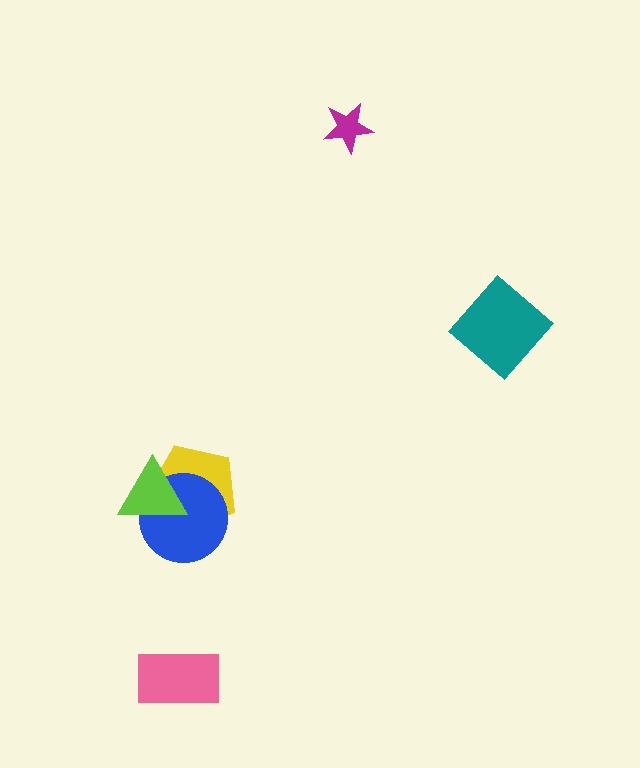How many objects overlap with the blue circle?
2 objects overlap with the blue circle.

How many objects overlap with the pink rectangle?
0 objects overlap with the pink rectangle.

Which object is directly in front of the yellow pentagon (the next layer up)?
The blue circle is directly in front of the yellow pentagon.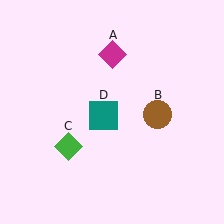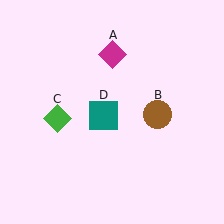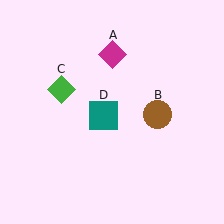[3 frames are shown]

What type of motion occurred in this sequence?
The green diamond (object C) rotated clockwise around the center of the scene.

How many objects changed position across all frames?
1 object changed position: green diamond (object C).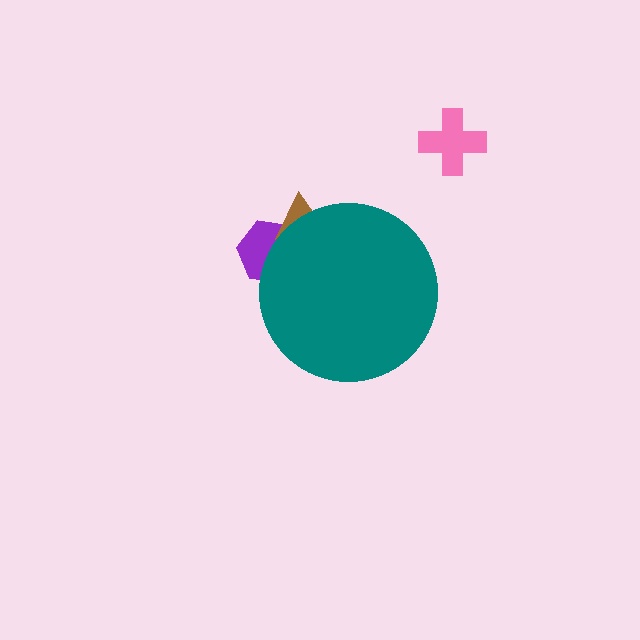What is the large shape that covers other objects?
A teal circle.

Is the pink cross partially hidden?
No, the pink cross is fully visible.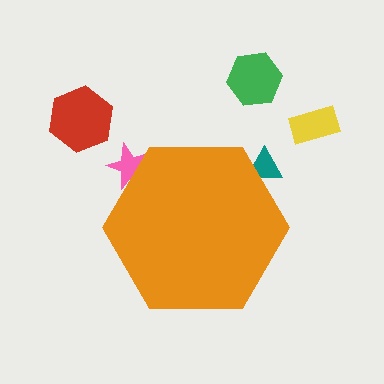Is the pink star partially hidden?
Yes, the pink star is partially hidden behind the orange hexagon.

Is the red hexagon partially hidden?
No, the red hexagon is fully visible.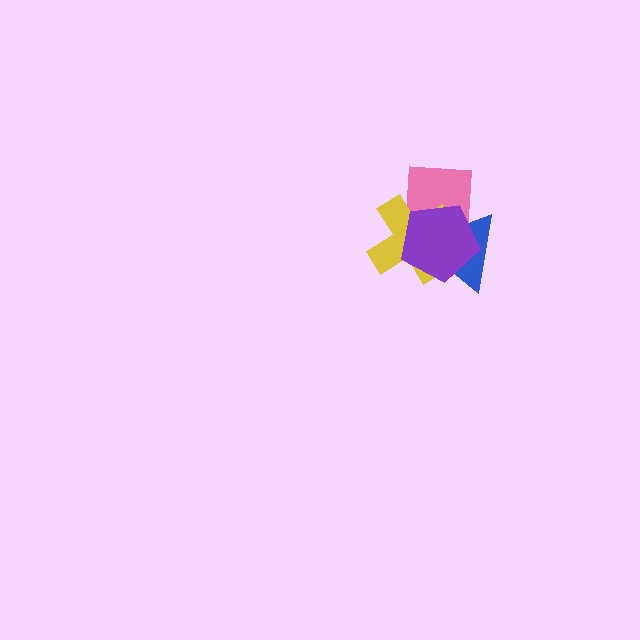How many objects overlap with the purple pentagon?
3 objects overlap with the purple pentagon.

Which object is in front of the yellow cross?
The purple pentagon is in front of the yellow cross.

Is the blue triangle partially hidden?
Yes, it is partially covered by another shape.